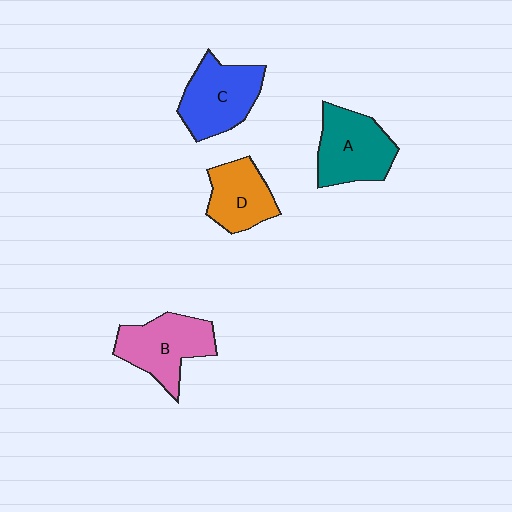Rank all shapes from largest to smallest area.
From largest to smallest: A (teal), C (blue), B (pink), D (orange).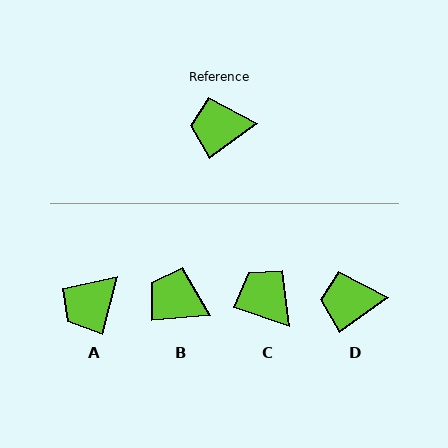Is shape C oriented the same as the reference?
No, it is off by about 55 degrees.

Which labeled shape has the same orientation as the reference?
D.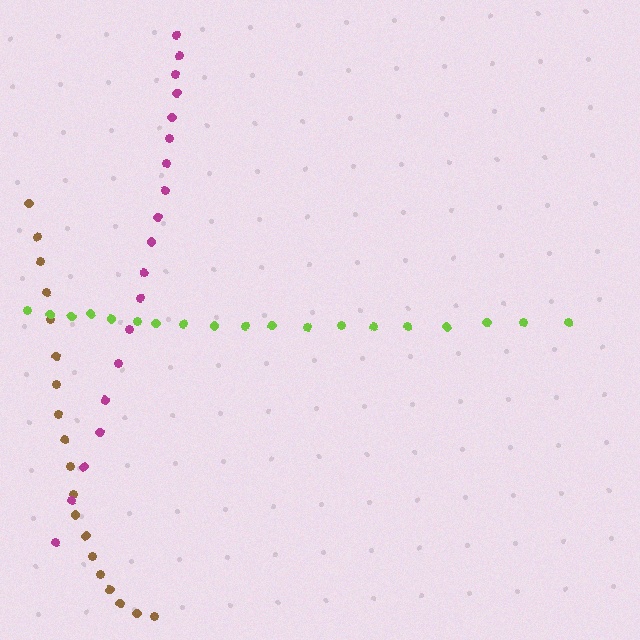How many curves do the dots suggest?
There are 3 distinct paths.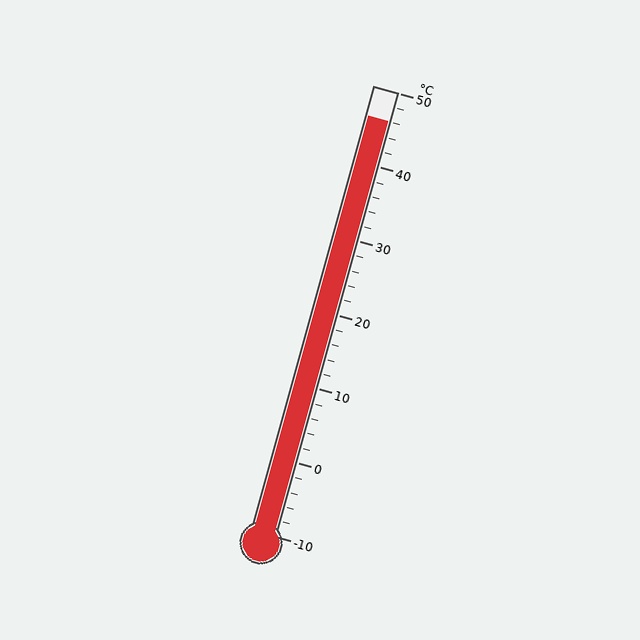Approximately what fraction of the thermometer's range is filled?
The thermometer is filled to approximately 95% of its range.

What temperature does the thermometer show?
The thermometer shows approximately 46°C.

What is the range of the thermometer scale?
The thermometer scale ranges from -10°C to 50°C.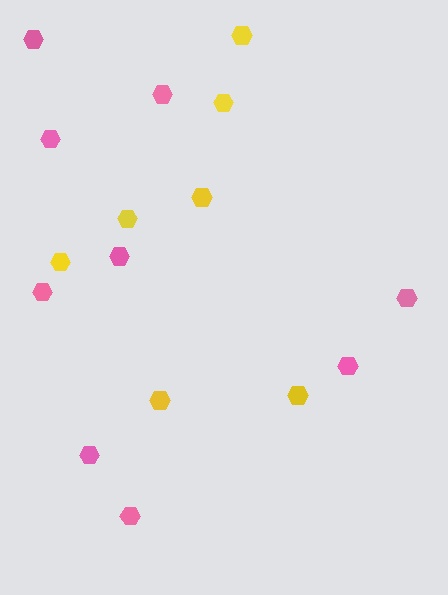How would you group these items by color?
There are 2 groups: one group of pink hexagons (9) and one group of yellow hexagons (7).